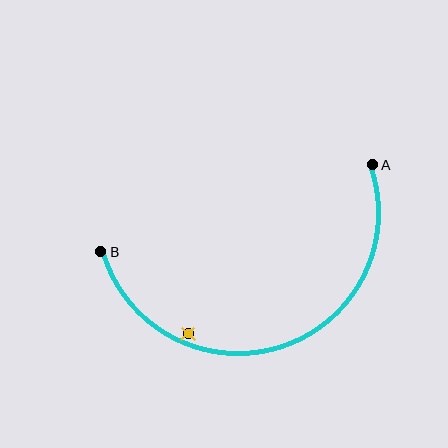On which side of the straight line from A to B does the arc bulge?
The arc bulges below the straight line connecting A and B.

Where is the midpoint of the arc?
The arc midpoint is the point on the curve farthest from the straight line joining A and B. It sits below that line.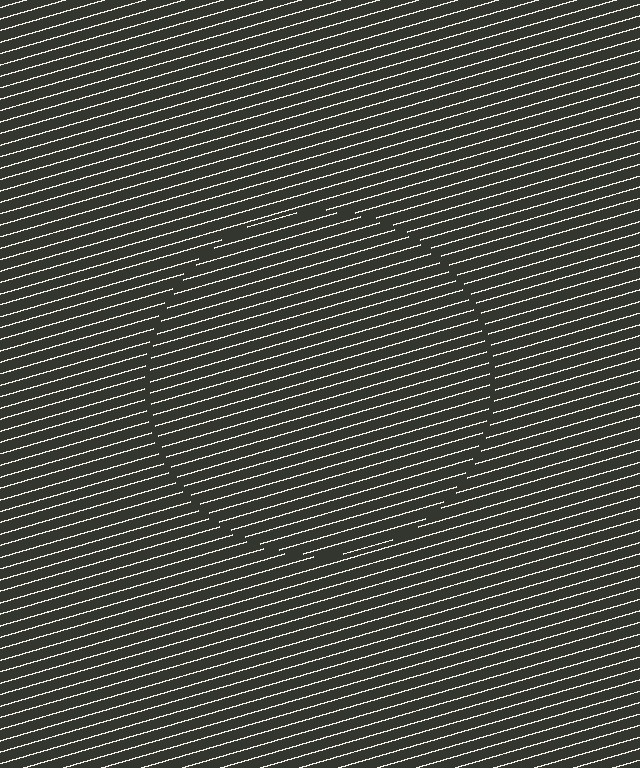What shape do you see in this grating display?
An illusory circle. The interior of the shape contains the same grating, shifted by half a period — the contour is defined by the phase discontinuity where line-ends from the inner and outer gratings abut.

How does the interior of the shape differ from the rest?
The interior of the shape contains the same grating, shifted by half a period — the contour is defined by the phase discontinuity where line-ends from the inner and outer gratings abut.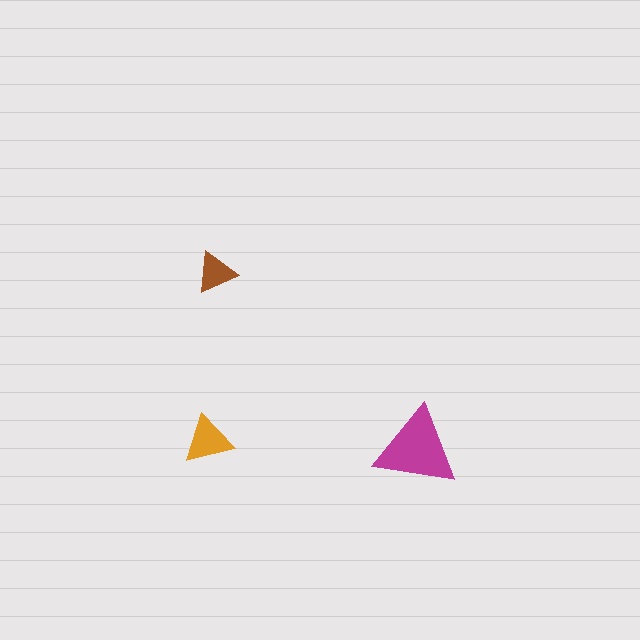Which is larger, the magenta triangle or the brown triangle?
The magenta one.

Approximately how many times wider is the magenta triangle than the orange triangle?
About 1.5 times wider.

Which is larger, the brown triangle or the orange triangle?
The orange one.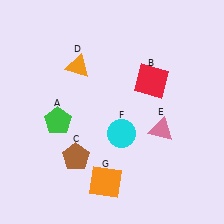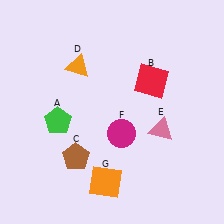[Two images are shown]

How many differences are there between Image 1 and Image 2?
There is 1 difference between the two images.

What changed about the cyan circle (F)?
In Image 1, F is cyan. In Image 2, it changed to magenta.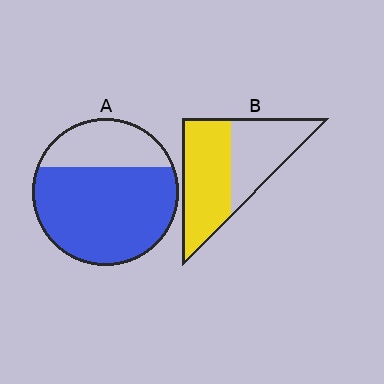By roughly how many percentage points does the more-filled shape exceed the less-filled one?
By roughly 15 percentage points (A over B).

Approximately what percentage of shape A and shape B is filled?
A is approximately 70% and B is approximately 55%.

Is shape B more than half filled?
Yes.